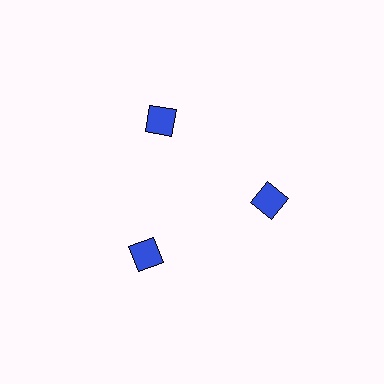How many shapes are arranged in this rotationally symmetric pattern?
There are 3 shapes, arranged in 3 groups of 1.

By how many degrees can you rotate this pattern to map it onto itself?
The pattern maps onto itself every 120 degrees of rotation.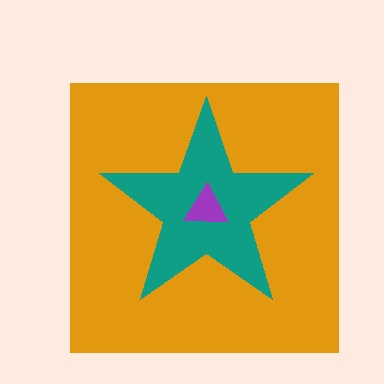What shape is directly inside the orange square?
The teal star.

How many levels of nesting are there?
3.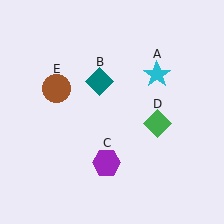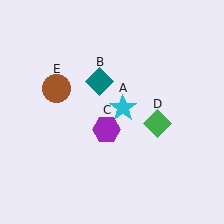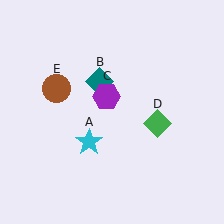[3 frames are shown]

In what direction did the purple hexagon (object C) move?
The purple hexagon (object C) moved up.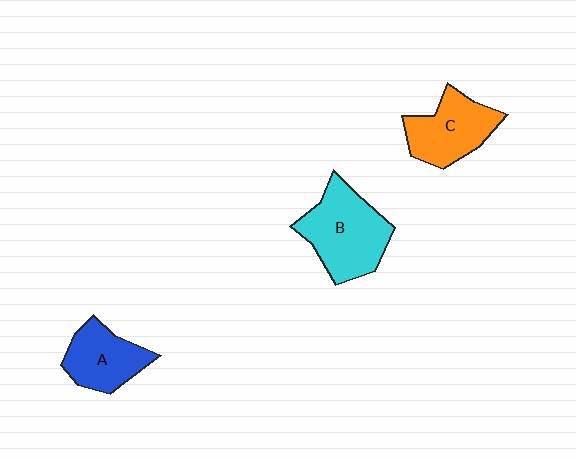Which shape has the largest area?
Shape B (cyan).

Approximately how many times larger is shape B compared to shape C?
Approximately 1.3 times.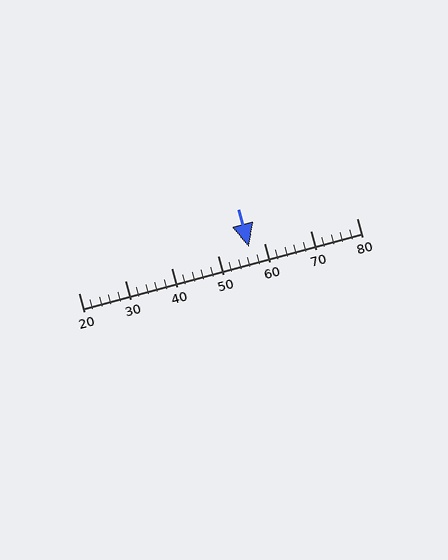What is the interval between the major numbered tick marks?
The major tick marks are spaced 10 units apart.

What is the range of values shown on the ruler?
The ruler shows values from 20 to 80.